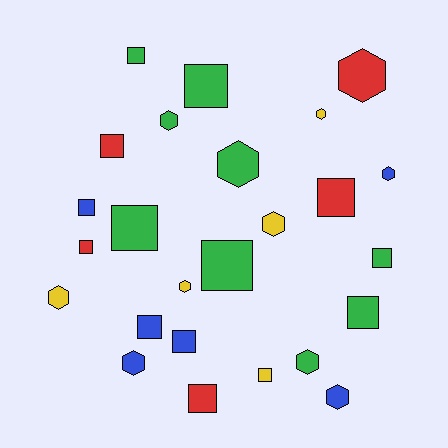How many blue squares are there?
There are 3 blue squares.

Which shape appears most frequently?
Square, with 14 objects.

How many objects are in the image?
There are 25 objects.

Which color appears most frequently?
Green, with 9 objects.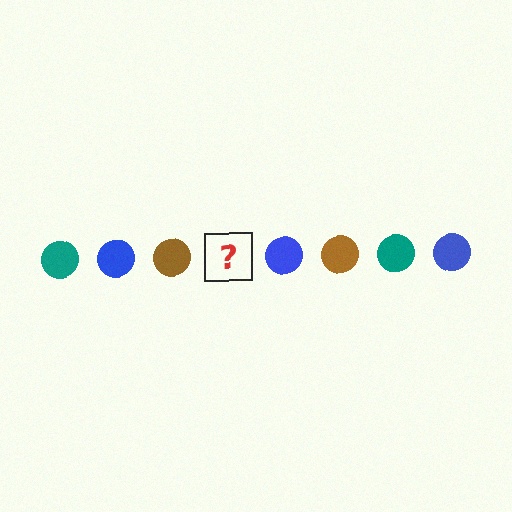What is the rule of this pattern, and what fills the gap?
The rule is that the pattern cycles through teal, blue, brown circles. The gap should be filled with a teal circle.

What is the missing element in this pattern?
The missing element is a teal circle.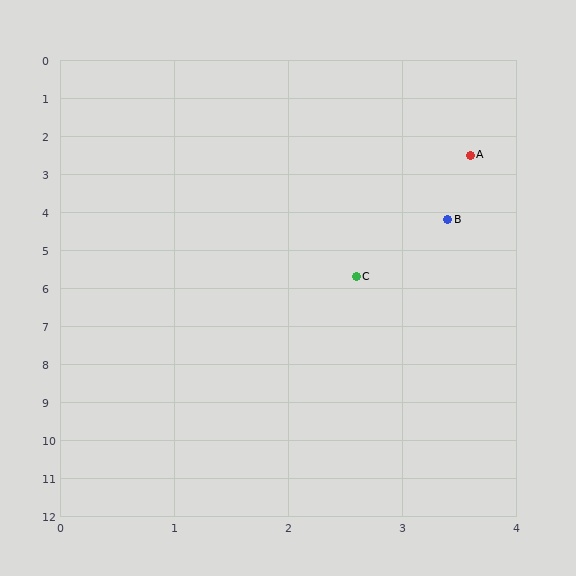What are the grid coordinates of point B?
Point B is at approximately (3.4, 4.2).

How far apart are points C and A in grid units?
Points C and A are about 3.4 grid units apart.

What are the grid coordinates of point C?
Point C is at approximately (2.6, 5.7).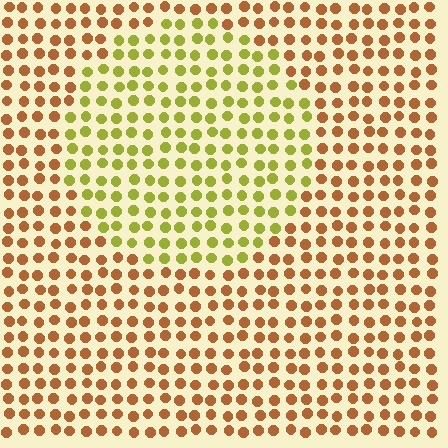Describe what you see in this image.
The image is filled with small brown elements in a uniform arrangement. A circle-shaped region is visible where the elements are tinted to a slightly different hue, forming a subtle color boundary.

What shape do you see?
I see a circle.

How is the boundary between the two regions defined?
The boundary is defined purely by a slight shift in hue (about 47 degrees). Spacing, size, and orientation are identical on both sides.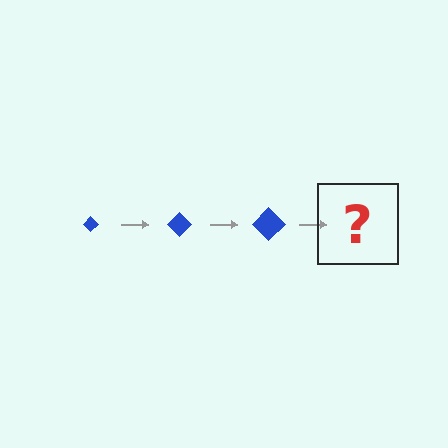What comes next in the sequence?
The next element should be a blue diamond, larger than the previous one.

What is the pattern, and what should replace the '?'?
The pattern is that the diamond gets progressively larger each step. The '?' should be a blue diamond, larger than the previous one.